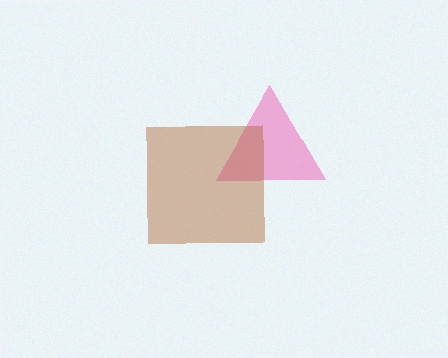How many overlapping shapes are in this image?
There are 2 overlapping shapes in the image.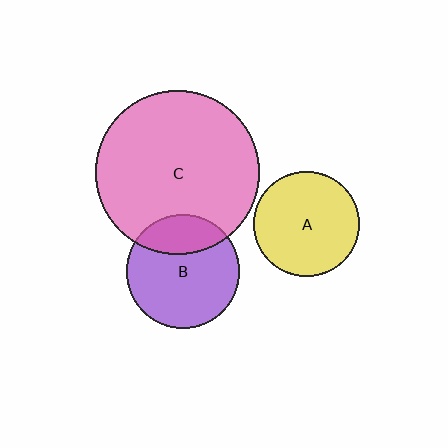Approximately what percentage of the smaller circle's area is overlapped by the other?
Approximately 25%.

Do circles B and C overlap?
Yes.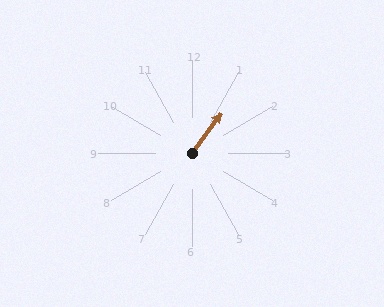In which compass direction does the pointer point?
Northeast.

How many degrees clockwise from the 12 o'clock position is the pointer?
Approximately 36 degrees.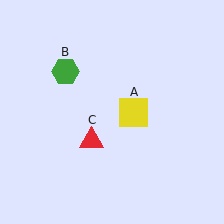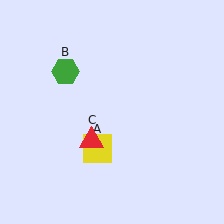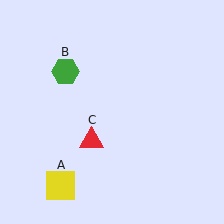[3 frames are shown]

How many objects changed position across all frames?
1 object changed position: yellow square (object A).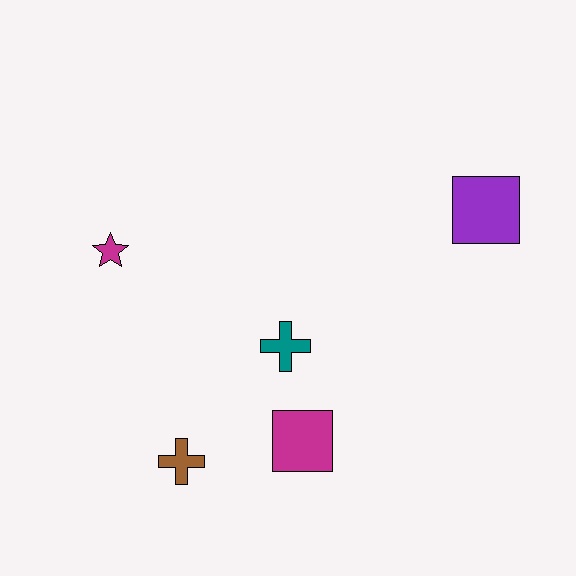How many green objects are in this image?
There are no green objects.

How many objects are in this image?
There are 5 objects.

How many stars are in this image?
There is 1 star.